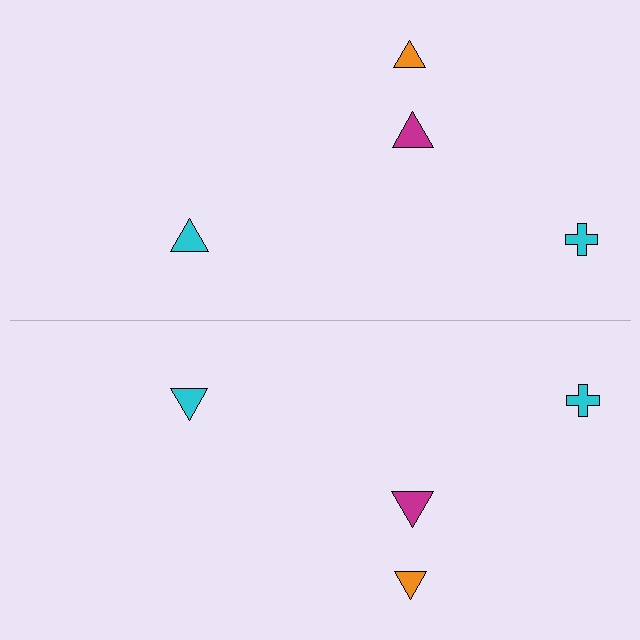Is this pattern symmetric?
Yes, this pattern has bilateral (reflection) symmetry.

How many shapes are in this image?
There are 8 shapes in this image.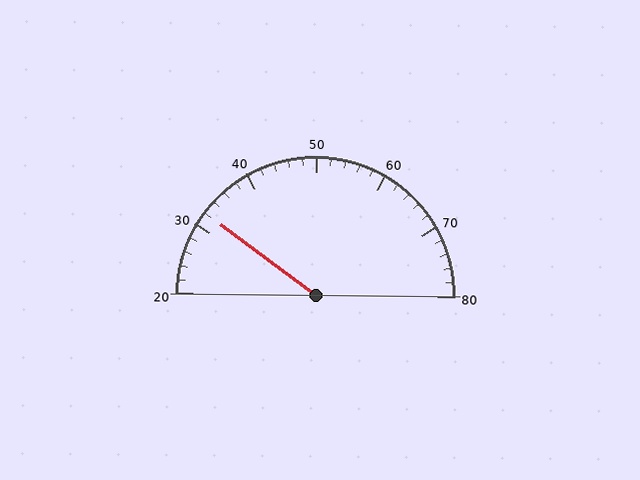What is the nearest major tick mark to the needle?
The nearest major tick mark is 30.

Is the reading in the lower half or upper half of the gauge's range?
The reading is in the lower half of the range (20 to 80).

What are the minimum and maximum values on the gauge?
The gauge ranges from 20 to 80.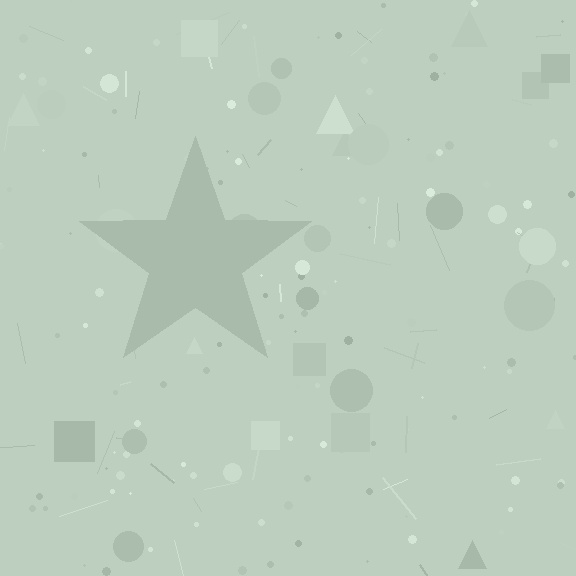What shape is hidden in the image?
A star is hidden in the image.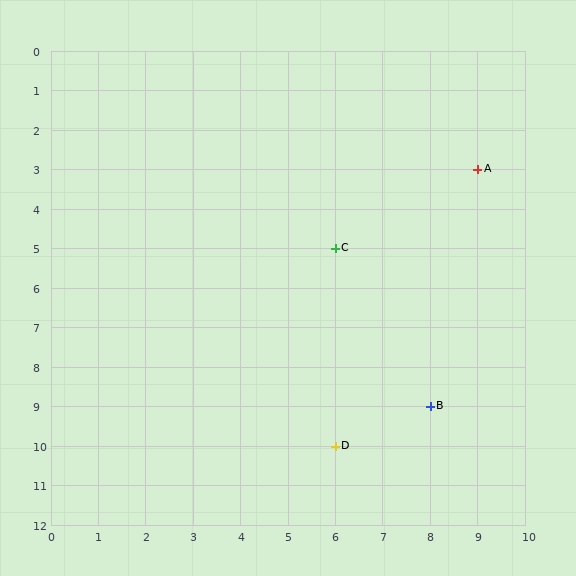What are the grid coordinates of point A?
Point A is at grid coordinates (9, 3).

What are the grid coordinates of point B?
Point B is at grid coordinates (8, 9).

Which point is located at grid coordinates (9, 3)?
Point A is at (9, 3).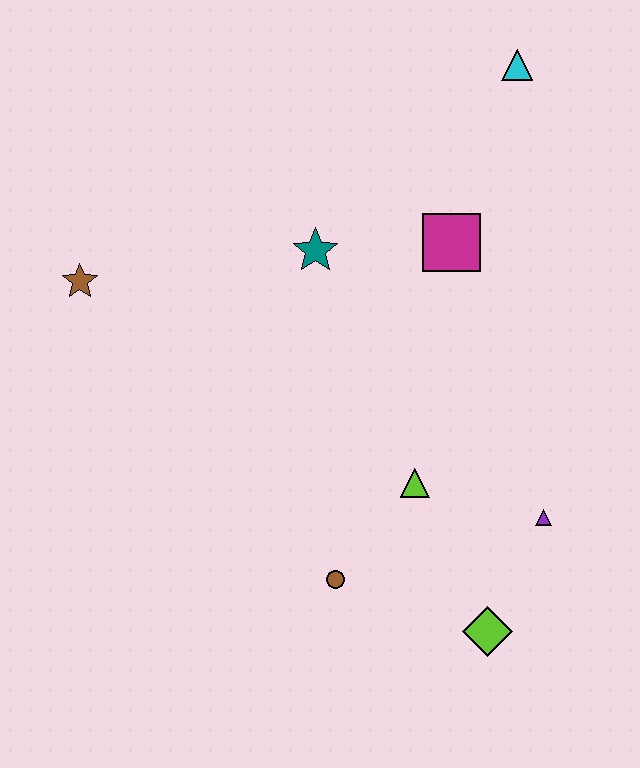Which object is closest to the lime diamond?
The purple triangle is closest to the lime diamond.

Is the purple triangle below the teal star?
Yes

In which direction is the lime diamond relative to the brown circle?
The lime diamond is to the right of the brown circle.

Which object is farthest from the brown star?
The lime diamond is farthest from the brown star.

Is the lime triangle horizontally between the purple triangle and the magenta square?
No